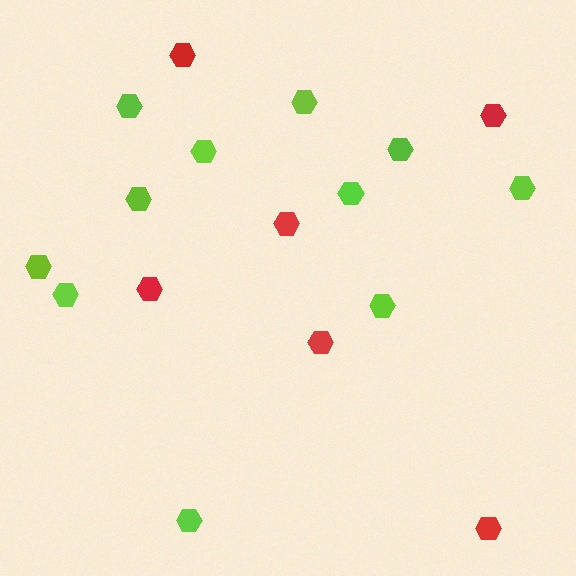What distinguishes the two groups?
There are 2 groups: one group of lime hexagons (11) and one group of red hexagons (6).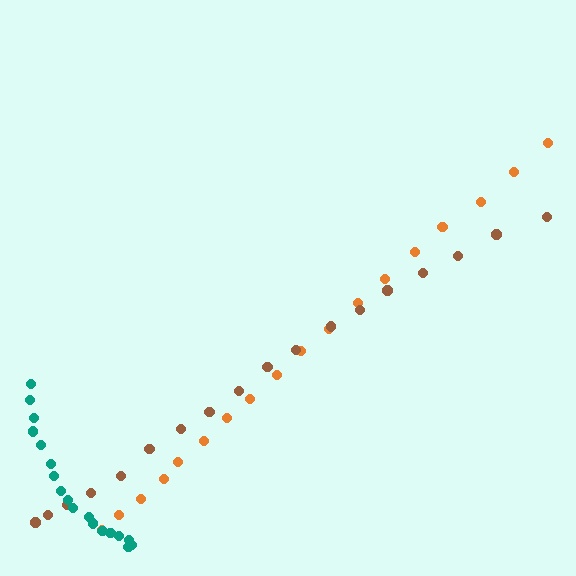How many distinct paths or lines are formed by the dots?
There are 3 distinct paths.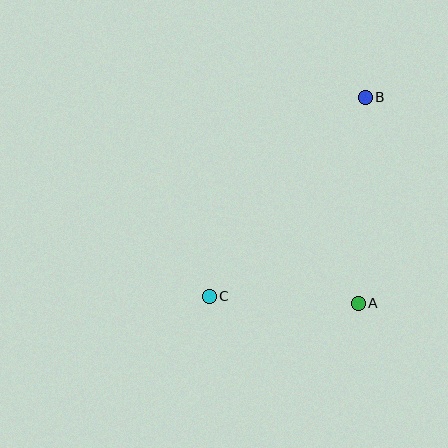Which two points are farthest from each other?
Points B and C are farthest from each other.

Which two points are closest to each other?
Points A and C are closest to each other.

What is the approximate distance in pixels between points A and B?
The distance between A and B is approximately 206 pixels.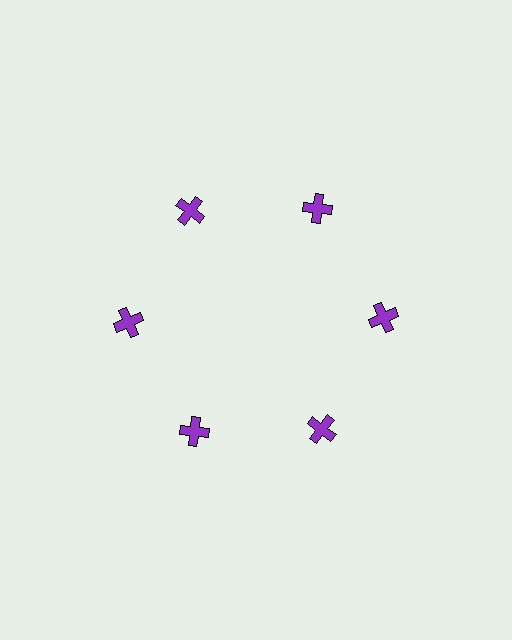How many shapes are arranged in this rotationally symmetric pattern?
There are 6 shapes, arranged in 6 groups of 1.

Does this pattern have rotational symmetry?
Yes, this pattern has 6-fold rotational symmetry. It looks the same after rotating 60 degrees around the center.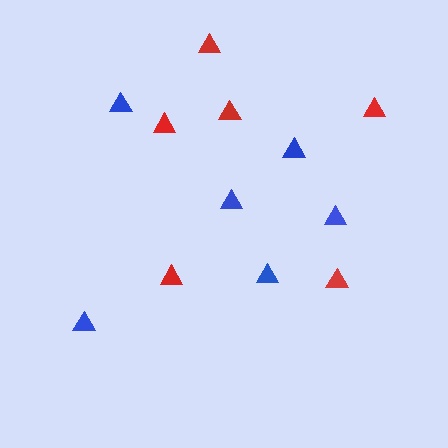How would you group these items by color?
There are 2 groups: one group of red triangles (6) and one group of blue triangles (6).